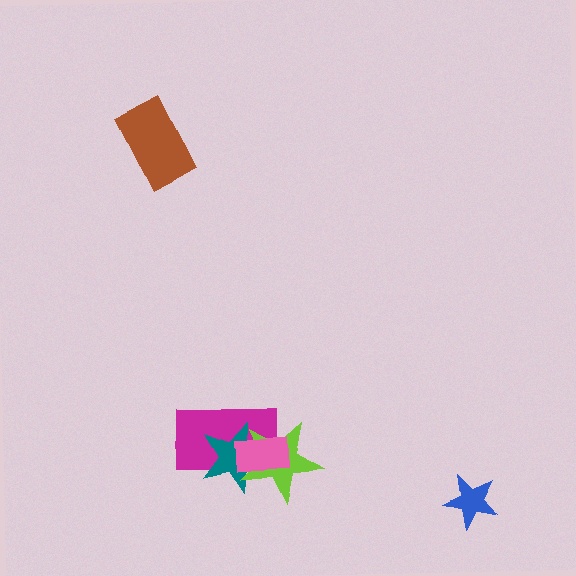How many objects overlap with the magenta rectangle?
3 objects overlap with the magenta rectangle.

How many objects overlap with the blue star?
0 objects overlap with the blue star.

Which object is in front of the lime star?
The pink rectangle is in front of the lime star.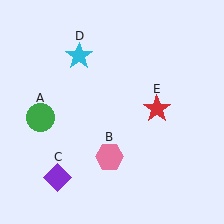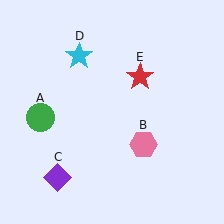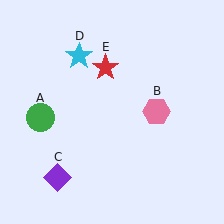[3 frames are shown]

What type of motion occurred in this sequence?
The pink hexagon (object B), red star (object E) rotated counterclockwise around the center of the scene.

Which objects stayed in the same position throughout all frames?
Green circle (object A) and purple diamond (object C) and cyan star (object D) remained stationary.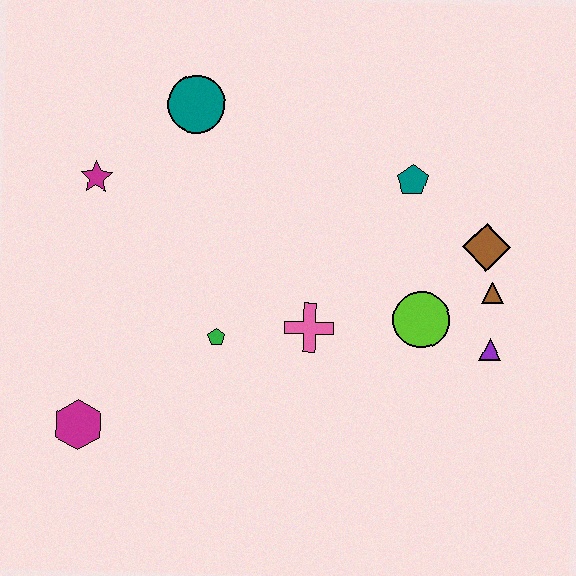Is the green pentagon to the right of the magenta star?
Yes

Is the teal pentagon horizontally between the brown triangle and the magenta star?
Yes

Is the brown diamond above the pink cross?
Yes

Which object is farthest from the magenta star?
The purple triangle is farthest from the magenta star.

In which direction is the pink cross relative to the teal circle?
The pink cross is below the teal circle.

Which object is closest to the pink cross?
The green pentagon is closest to the pink cross.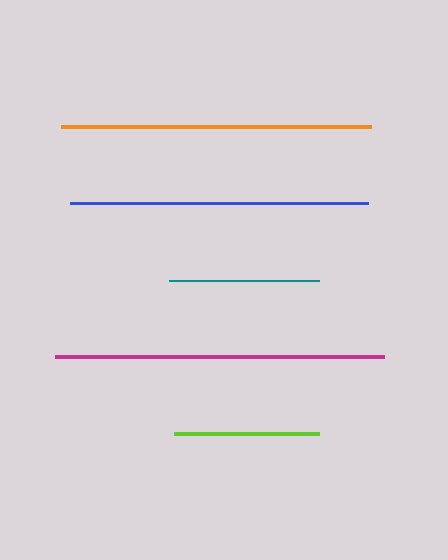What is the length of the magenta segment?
The magenta segment is approximately 328 pixels long.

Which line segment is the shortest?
The lime line is the shortest at approximately 146 pixels.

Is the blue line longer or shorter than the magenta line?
The magenta line is longer than the blue line.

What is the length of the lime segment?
The lime segment is approximately 146 pixels long.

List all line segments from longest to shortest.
From longest to shortest: magenta, orange, blue, teal, lime.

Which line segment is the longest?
The magenta line is the longest at approximately 328 pixels.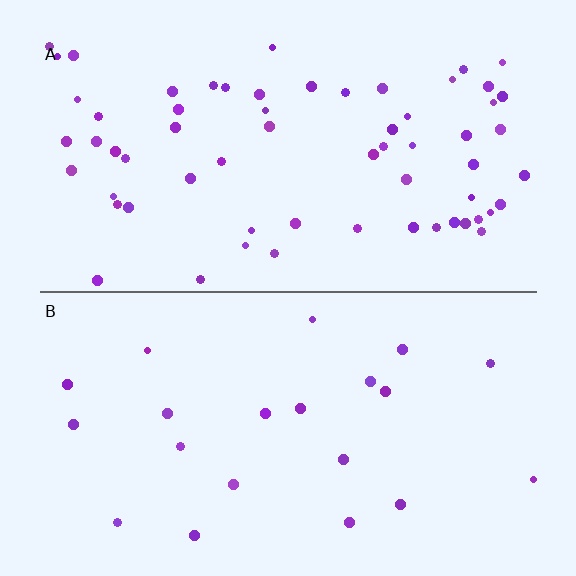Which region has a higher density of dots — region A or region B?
A (the top).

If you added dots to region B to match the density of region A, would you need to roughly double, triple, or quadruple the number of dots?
Approximately triple.